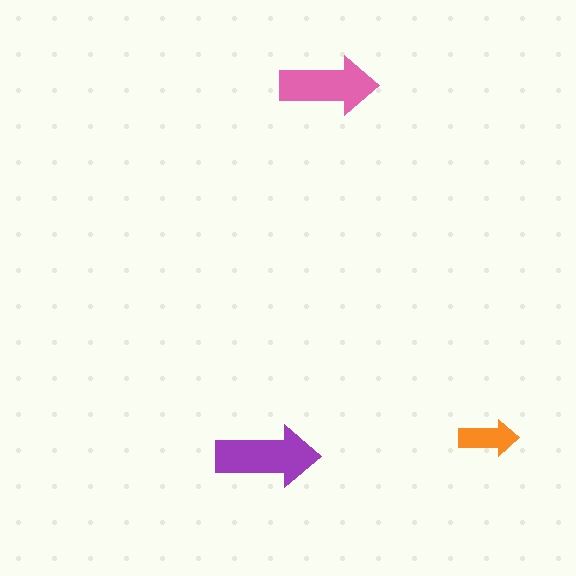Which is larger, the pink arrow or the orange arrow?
The pink one.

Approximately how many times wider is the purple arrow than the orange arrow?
About 1.5 times wider.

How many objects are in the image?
There are 3 objects in the image.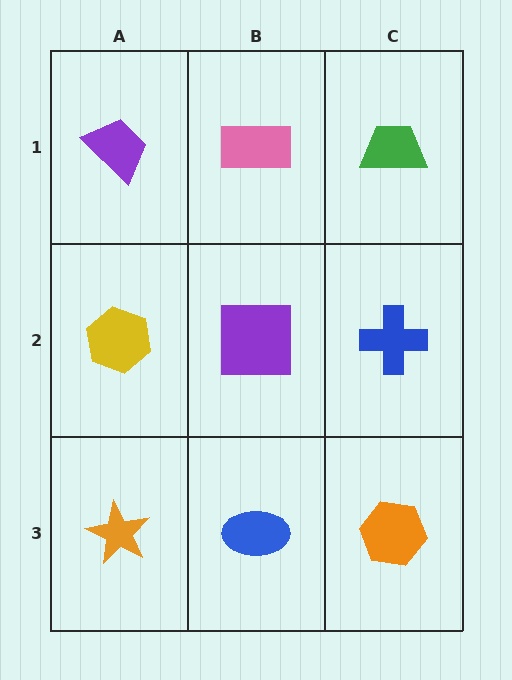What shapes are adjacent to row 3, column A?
A yellow hexagon (row 2, column A), a blue ellipse (row 3, column B).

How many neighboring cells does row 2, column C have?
3.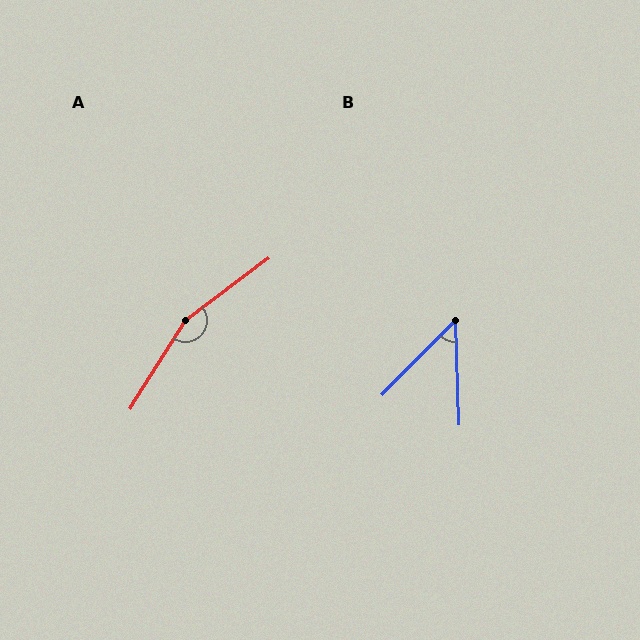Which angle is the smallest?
B, at approximately 46 degrees.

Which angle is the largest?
A, at approximately 159 degrees.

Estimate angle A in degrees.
Approximately 159 degrees.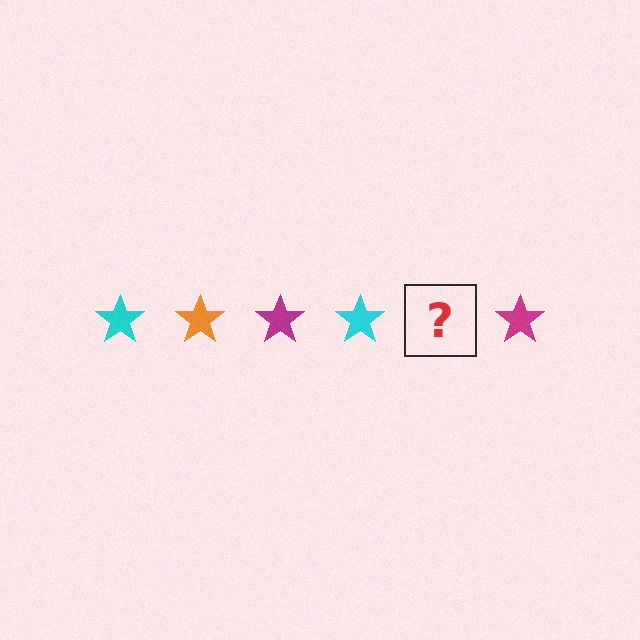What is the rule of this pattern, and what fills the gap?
The rule is that the pattern cycles through cyan, orange, magenta stars. The gap should be filled with an orange star.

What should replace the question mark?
The question mark should be replaced with an orange star.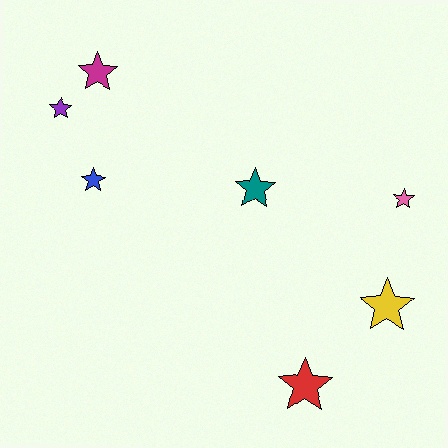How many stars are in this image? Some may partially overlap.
There are 7 stars.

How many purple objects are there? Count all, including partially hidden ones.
There is 1 purple object.